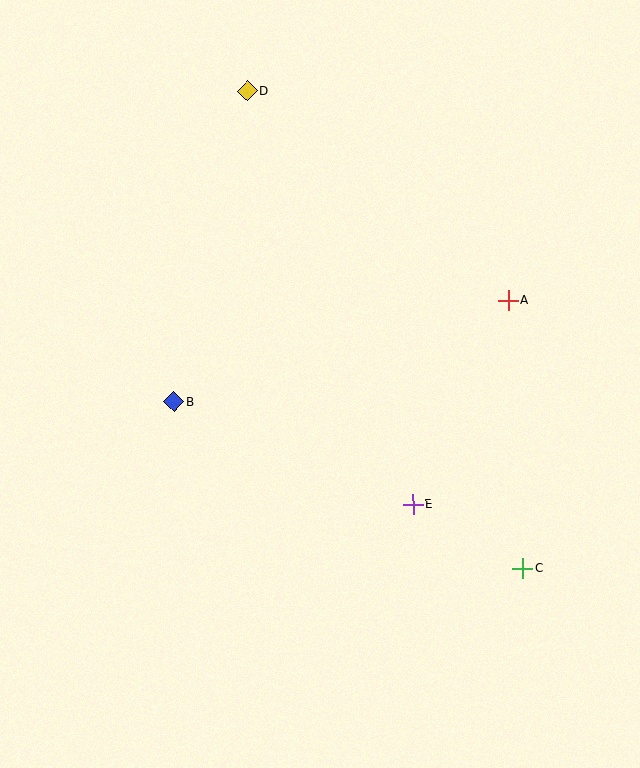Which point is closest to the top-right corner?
Point A is closest to the top-right corner.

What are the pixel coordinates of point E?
Point E is at (413, 504).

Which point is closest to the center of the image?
Point B at (174, 402) is closest to the center.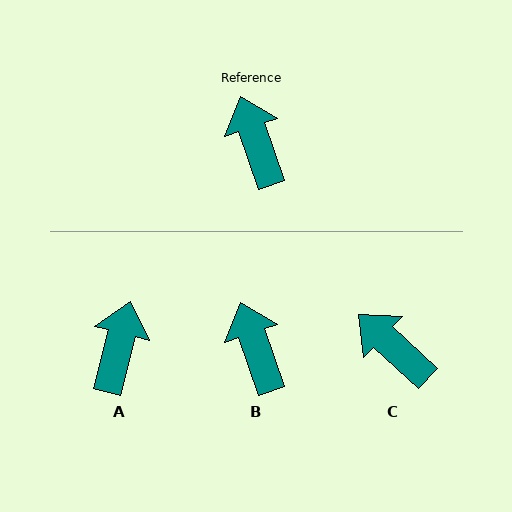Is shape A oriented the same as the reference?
No, it is off by about 33 degrees.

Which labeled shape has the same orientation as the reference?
B.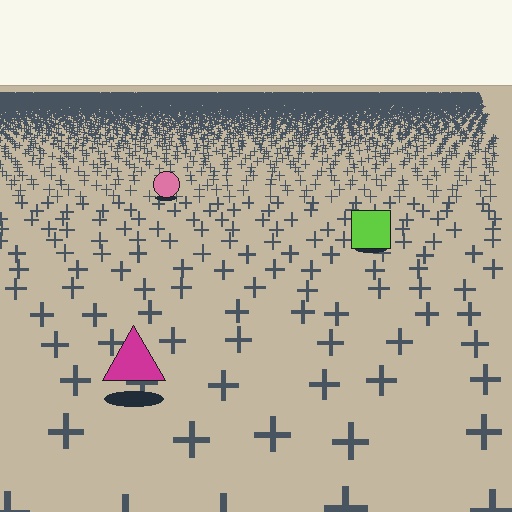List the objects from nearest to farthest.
From nearest to farthest: the magenta triangle, the lime square, the pink circle.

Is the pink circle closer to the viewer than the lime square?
No. The lime square is closer — you can tell from the texture gradient: the ground texture is coarser near it.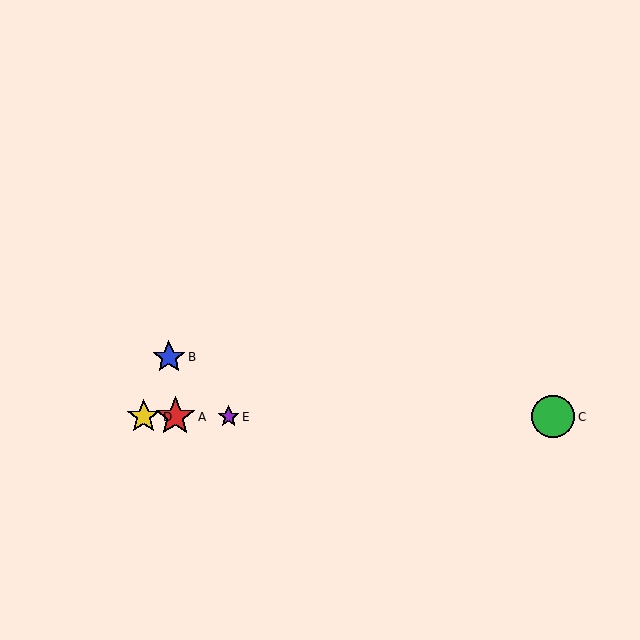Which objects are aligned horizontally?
Objects A, C, D, E are aligned horizontally.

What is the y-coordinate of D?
Object D is at y≈417.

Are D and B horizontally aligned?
No, D is at y≈417 and B is at y≈358.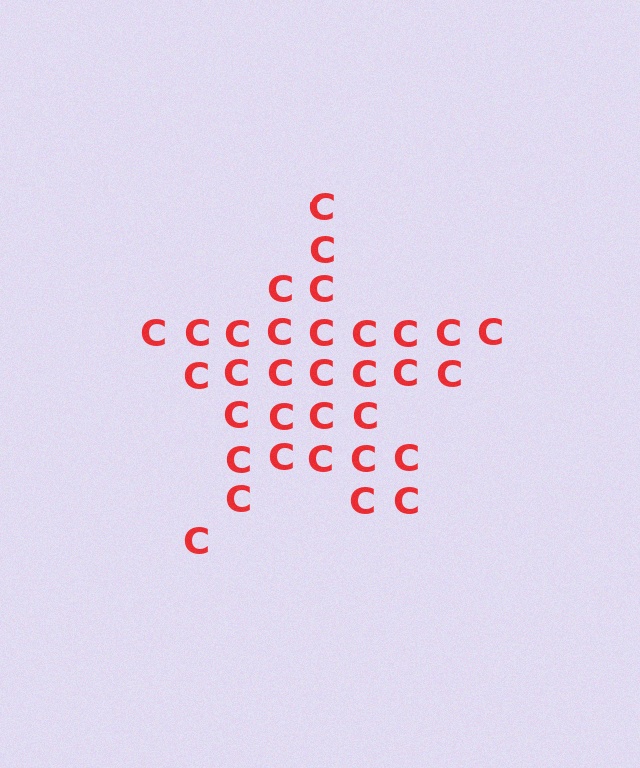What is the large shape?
The large shape is a star.